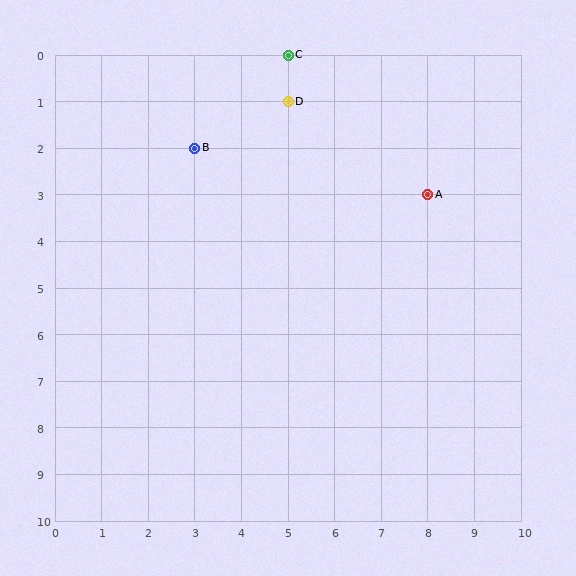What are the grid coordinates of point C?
Point C is at grid coordinates (5, 0).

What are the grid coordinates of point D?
Point D is at grid coordinates (5, 1).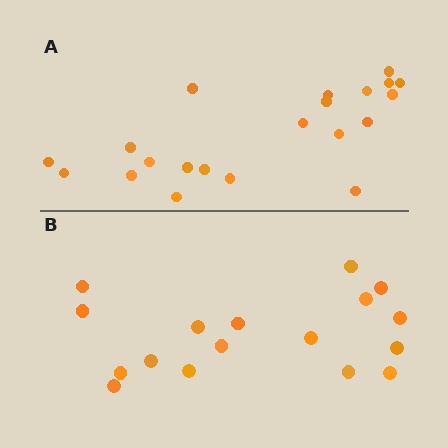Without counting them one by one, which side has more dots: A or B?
Region A (the top region) has more dots.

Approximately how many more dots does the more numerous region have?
Region A has about 4 more dots than region B.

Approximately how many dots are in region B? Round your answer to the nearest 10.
About 20 dots. (The exact count is 17, which rounds to 20.)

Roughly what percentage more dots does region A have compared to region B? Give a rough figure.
About 25% more.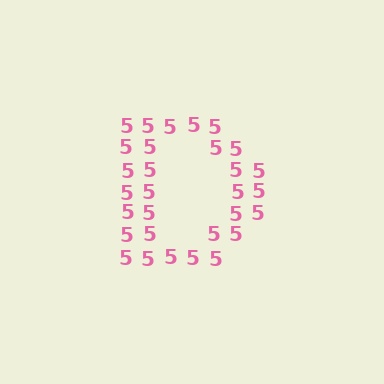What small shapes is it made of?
It is made of small digit 5's.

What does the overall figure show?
The overall figure shows the letter D.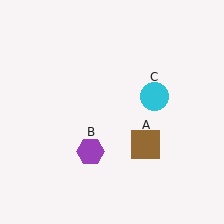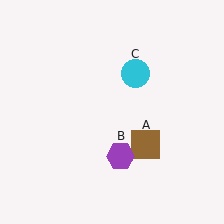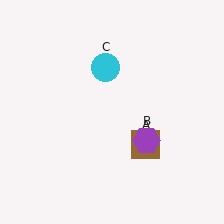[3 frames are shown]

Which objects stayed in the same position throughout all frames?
Brown square (object A) remained stationary.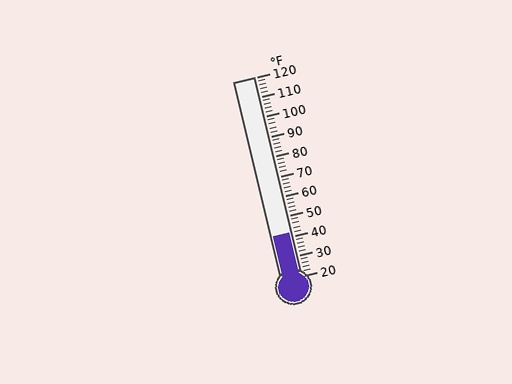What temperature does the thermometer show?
The thermometer shows approximately 42°F.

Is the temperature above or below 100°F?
The temperature is below 100°F.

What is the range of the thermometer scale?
The thermometer scale ranges from 20°F to 120°F.